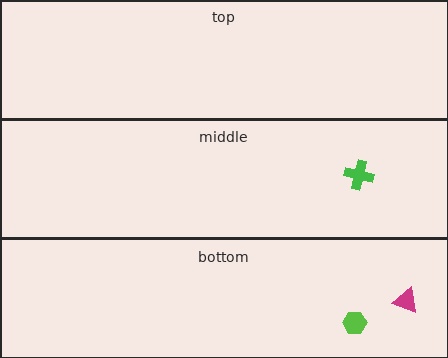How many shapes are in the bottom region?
2.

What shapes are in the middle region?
The green cross.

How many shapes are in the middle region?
1.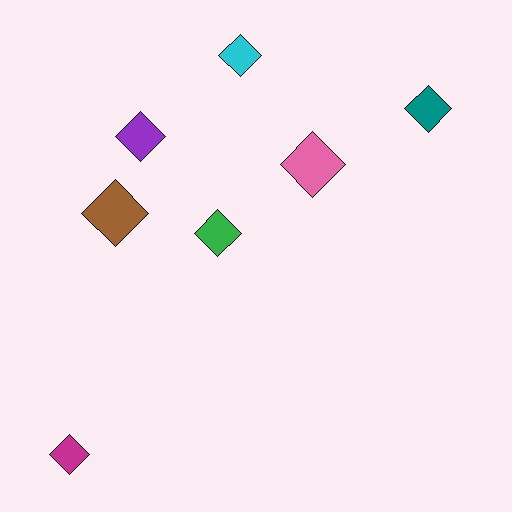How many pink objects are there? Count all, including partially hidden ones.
There is 1 pink object.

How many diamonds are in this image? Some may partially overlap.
There are 7 diamonds.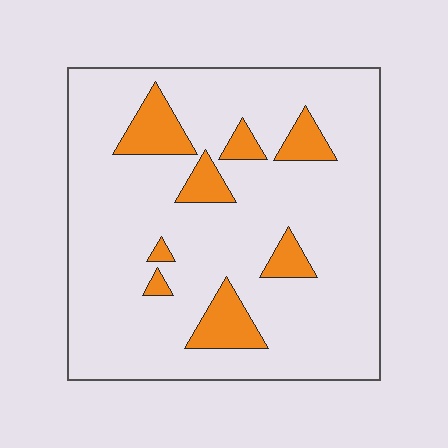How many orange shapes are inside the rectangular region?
8.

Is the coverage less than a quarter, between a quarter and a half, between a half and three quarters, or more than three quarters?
Less than a quarter.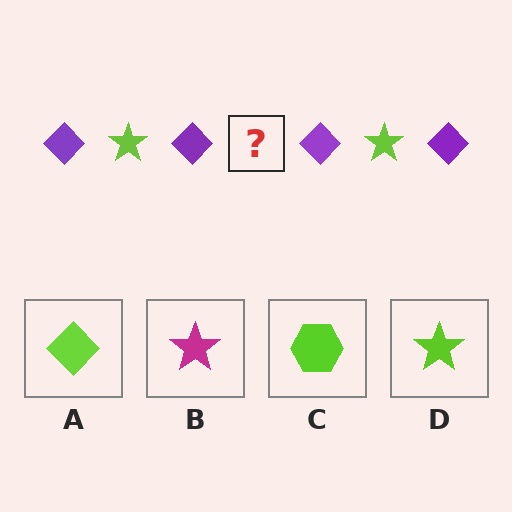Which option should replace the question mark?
Option D.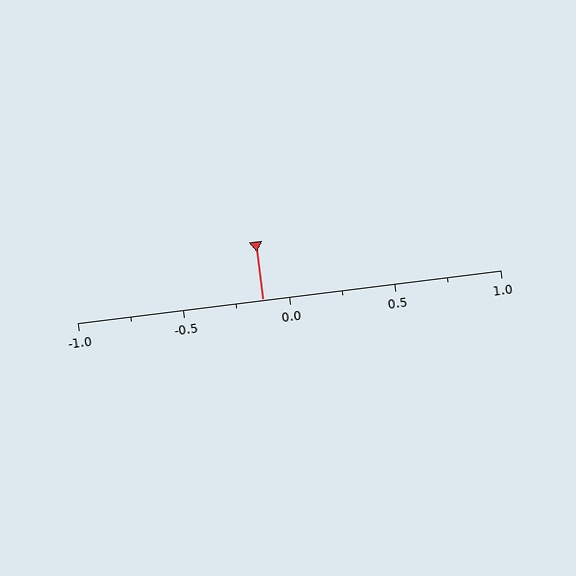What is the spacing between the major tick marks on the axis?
The major ticks are spaced 0.5 apart.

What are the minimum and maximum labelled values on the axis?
The axis runs from -1.0 to 1.0.